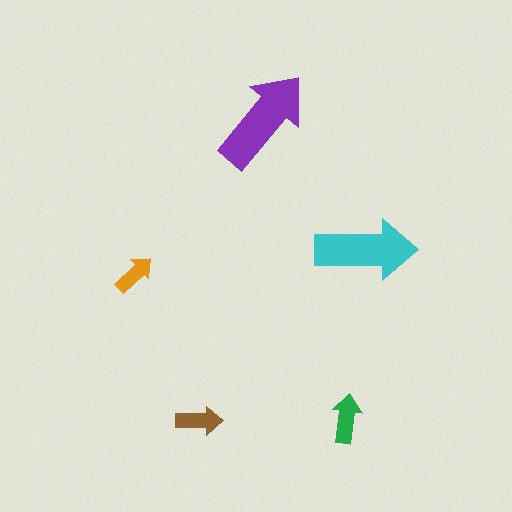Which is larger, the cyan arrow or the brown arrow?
The cyan one.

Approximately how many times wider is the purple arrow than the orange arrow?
About 2.5 times wider.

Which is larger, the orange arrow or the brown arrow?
The brown one.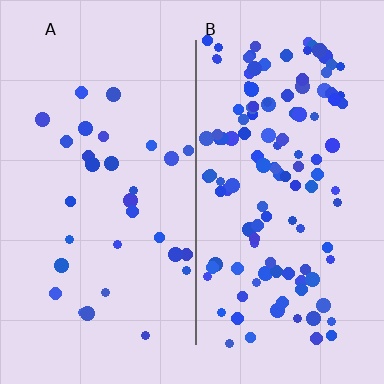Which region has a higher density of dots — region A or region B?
B (the right).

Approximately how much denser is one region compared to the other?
Approximately 4.0× — region B over region A.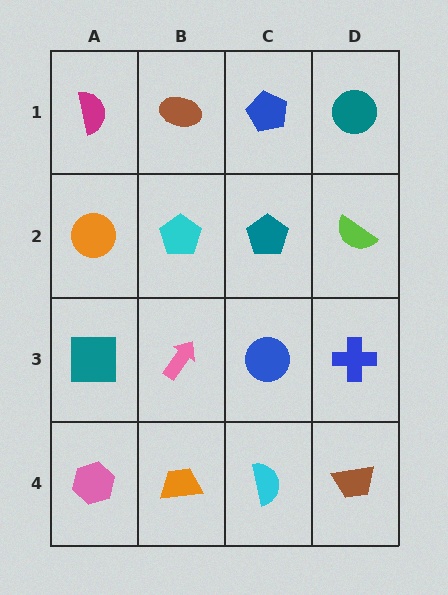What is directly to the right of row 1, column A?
A brown ellipse.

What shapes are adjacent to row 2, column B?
A brown ellipse (row 1, column B), a pink arrow (row 3, column B), an orange circle (row 2, column A), a teal pentagon (row 2, column C).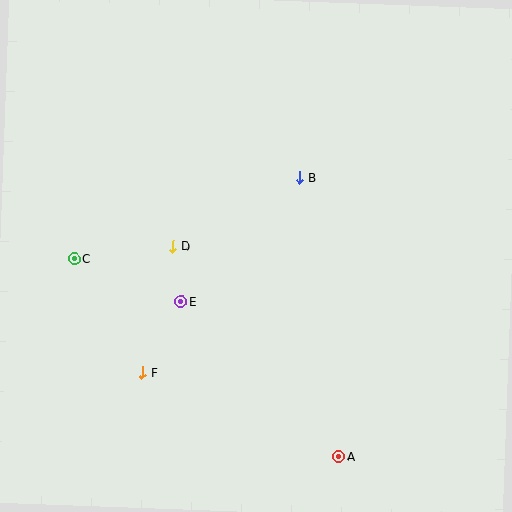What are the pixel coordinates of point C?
Point C is at (74, 259).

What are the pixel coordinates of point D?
Point D is at (173, 246).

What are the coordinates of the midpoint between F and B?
The midpoint between F and B is at (221, 275).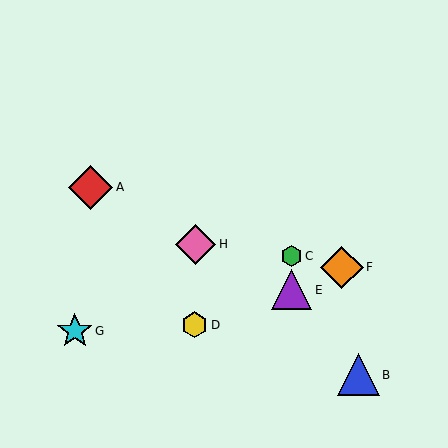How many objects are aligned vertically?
2 objects (C, E) are aligned vertically.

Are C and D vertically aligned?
No, C is at x≈292 and D is at x≈194.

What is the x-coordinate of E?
Object E is at x≈292.